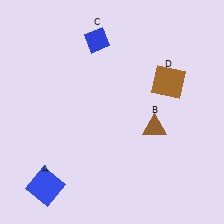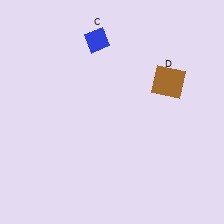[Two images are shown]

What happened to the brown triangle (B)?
The brown triangle (B) was removed in Image 2. It was in the bottom-right area of Image 1.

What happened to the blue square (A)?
The blue square (A) was removed in Image 2. It was in the bottom-left area of Image 1.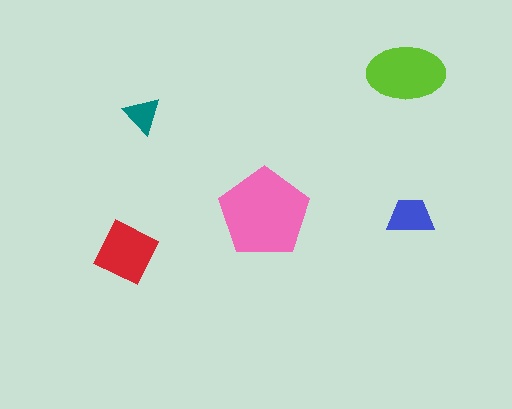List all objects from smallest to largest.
The teal triangle, the blue trapezoid, the red diamond, the lime ellipse, the pink pentagon.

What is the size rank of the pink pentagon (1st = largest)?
1st.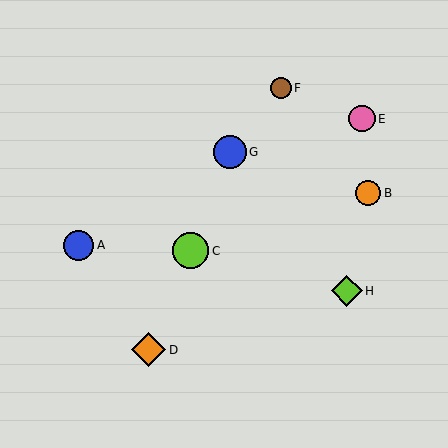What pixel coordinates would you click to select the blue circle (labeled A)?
Click at (79, 245) to select the blue circle A.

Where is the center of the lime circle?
The center of the lime circle is at (191, 251).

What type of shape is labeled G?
Shape G is a blue circle.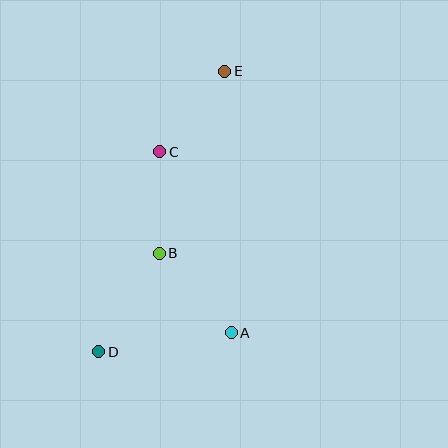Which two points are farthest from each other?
Points D and E are farthest from each other.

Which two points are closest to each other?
Points B and C are closest to each other.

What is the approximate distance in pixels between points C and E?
The distance between C and E is approximately 103 pixels.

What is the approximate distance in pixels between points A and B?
The distance between A and B is approximately 107 pixels.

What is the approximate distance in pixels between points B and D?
The distance between B and D is approximately 116 pixels.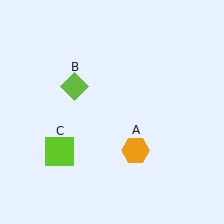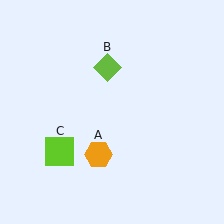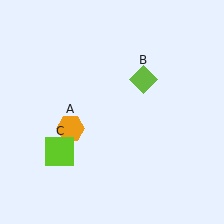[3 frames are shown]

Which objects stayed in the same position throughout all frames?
Lime square (object C) remained stationary.